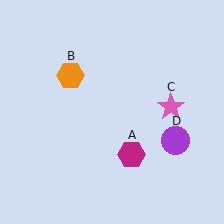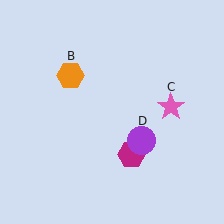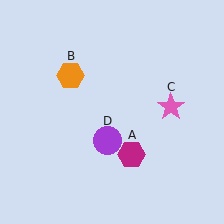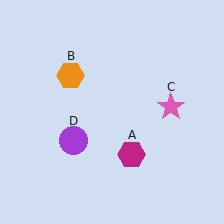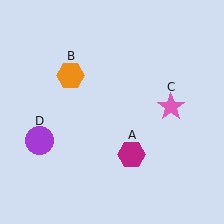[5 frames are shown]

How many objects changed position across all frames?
1 object changed position: purple circle (object D).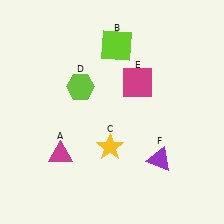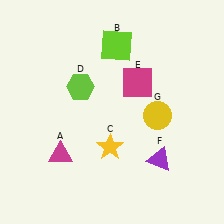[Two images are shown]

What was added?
A yellow circle (G) was added in Image 2.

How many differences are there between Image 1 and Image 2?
There is 1 difference between the two images.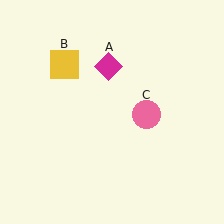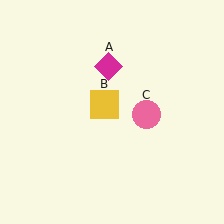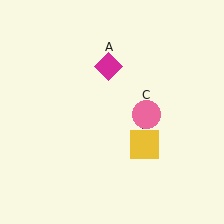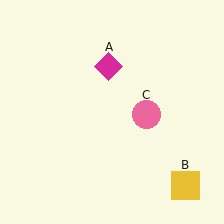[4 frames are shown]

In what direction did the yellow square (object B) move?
The yellow square (object B) moved down and to the right.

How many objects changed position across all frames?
1 object changed position: yellow square (object B).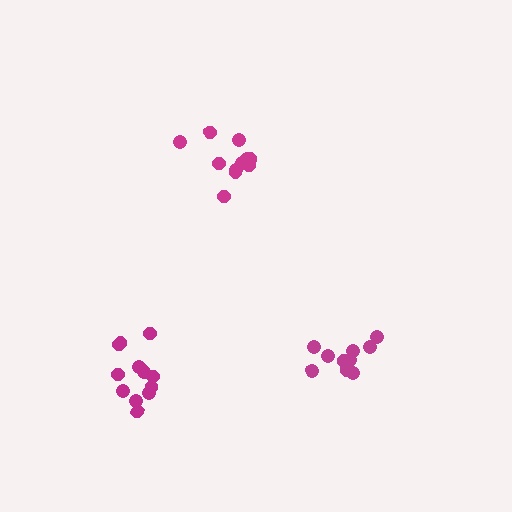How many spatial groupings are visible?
There are 3 spatial groupings.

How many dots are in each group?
Group 1: 11 dots, Group 2: 13 dots, Group 3: 10 dots (34 total).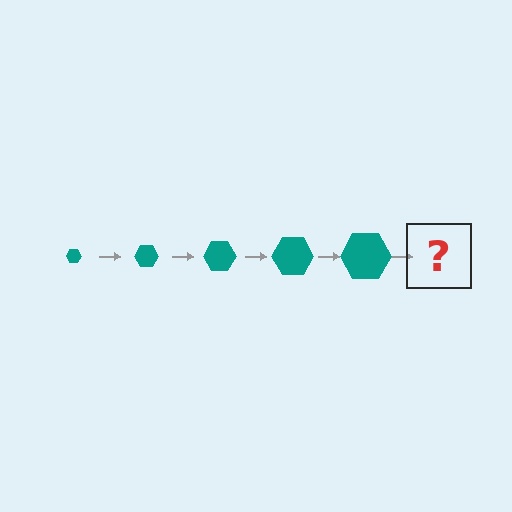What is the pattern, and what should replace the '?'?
The pattern is that the hexagon gets progressively larger each step. The '?' should be a teal hexagon, larger than the previous one.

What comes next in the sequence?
The next element should be a teal hexagon, larger than the previous one.